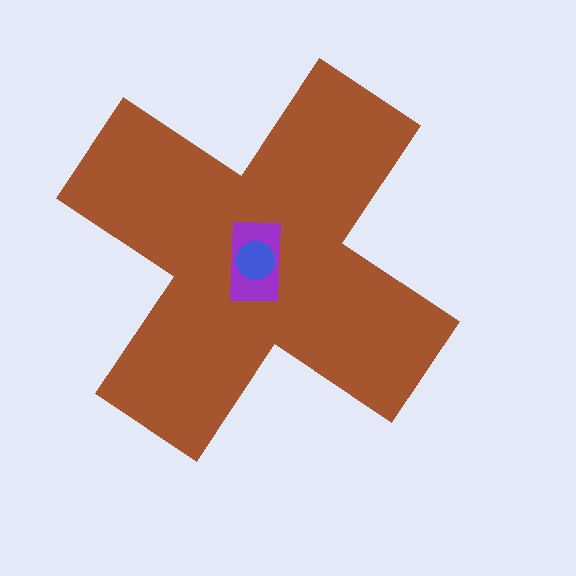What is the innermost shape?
The blue circle.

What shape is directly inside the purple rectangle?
The blue circle.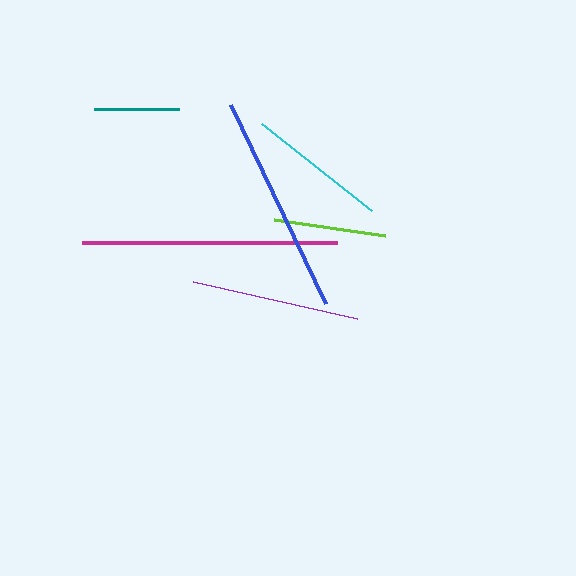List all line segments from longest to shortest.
From longest to shortest: magenta, blue, purple, cyan, lime, teal.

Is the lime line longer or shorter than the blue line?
The blue line is longer than the lime line.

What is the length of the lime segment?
The lime segment is approximately 112 pixels long.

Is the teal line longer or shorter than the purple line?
The purple line is longer than the teal line.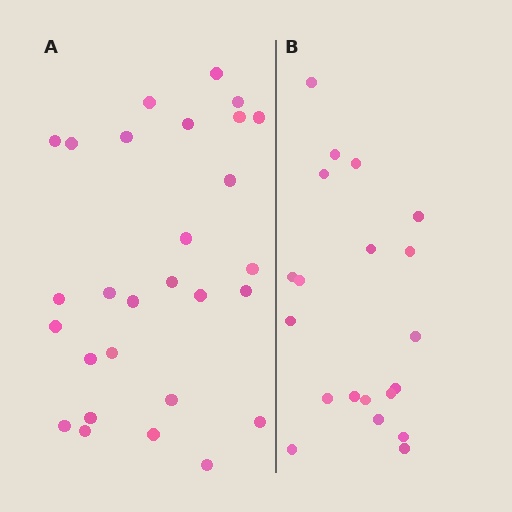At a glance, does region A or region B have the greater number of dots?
Region A (the left region) has more dots.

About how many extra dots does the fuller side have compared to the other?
Region A has roughly 8 or so more dots than region B.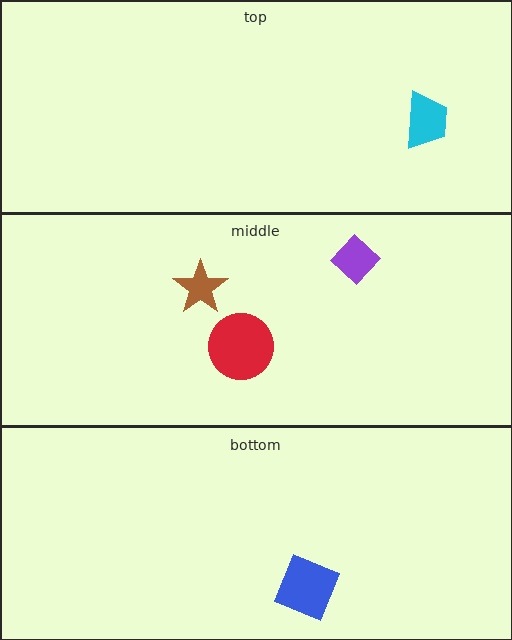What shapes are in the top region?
The cyan trapezoid.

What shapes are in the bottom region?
The blue square.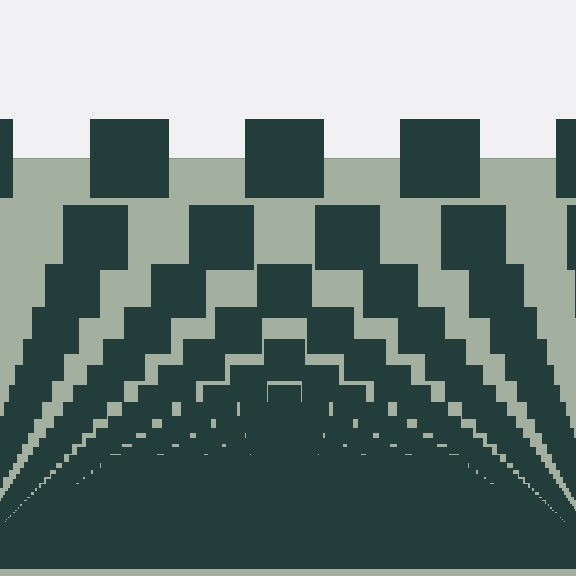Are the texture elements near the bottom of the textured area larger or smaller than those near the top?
Smaller. The gradient is inverted — elements near the bottom are smaller and denser.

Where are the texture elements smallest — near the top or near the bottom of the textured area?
Near the bottom.